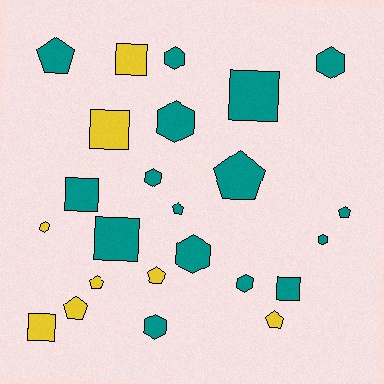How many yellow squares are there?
There are 3 yellow squares.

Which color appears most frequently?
Teal, with 16 objects.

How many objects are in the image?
There are 24 objects.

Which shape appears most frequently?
Hexagon, with 9 objects.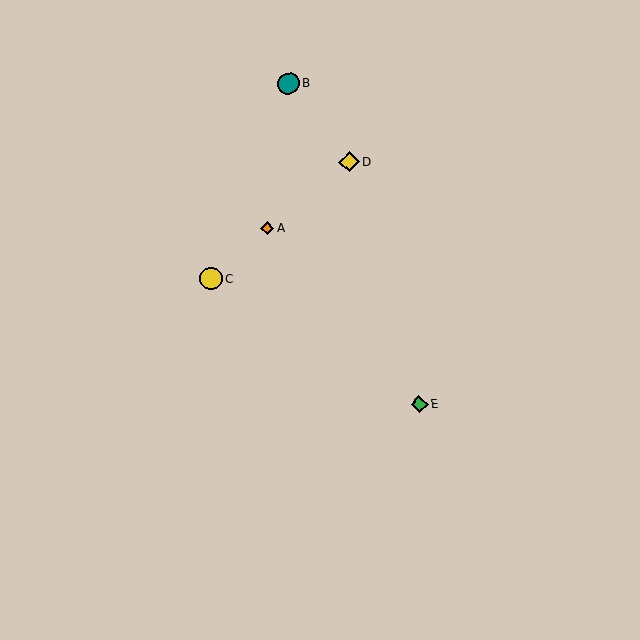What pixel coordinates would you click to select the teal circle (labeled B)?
Click at (288, 83) to select the teal circle B.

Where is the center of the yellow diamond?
The center of the yellow diamond is at (349, 162).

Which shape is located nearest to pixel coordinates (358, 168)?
The yellow diamond (labeled D) at (349, 162) is nearest to that location.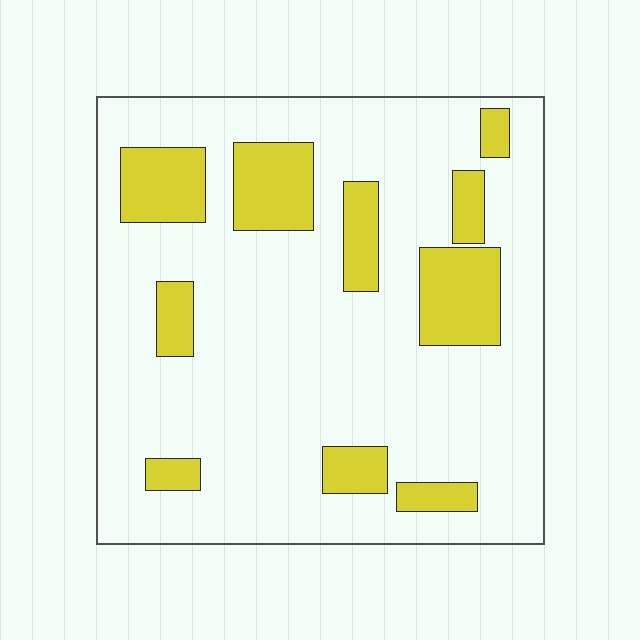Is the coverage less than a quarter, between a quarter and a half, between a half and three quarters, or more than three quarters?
Less than a quarter.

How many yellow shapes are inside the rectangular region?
10.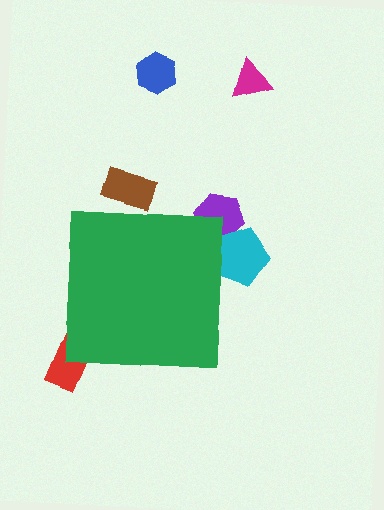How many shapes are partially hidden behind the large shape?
4 shapes are partially hidden.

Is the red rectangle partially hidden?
Yes, the red rectangle is partially hidden behind the green square.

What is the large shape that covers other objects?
A green square.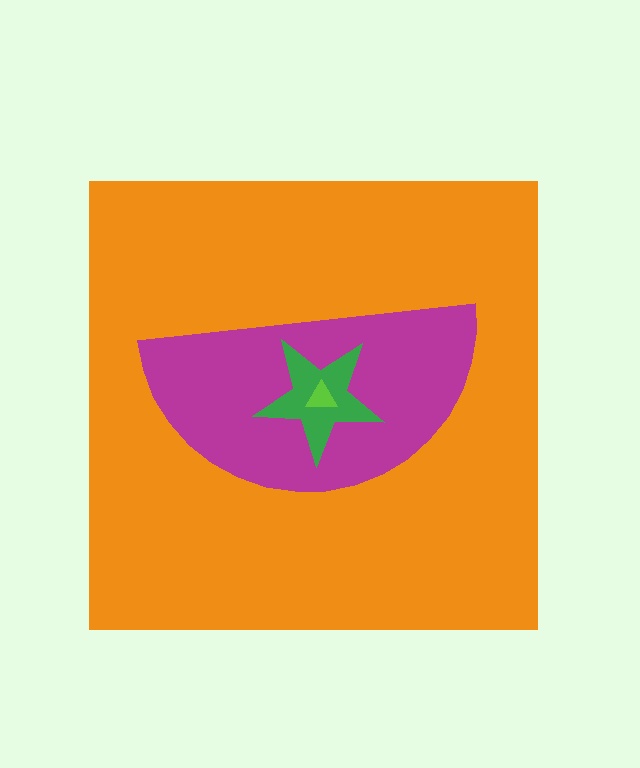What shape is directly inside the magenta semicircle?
The green star.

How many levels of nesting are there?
4.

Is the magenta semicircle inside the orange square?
Yes.